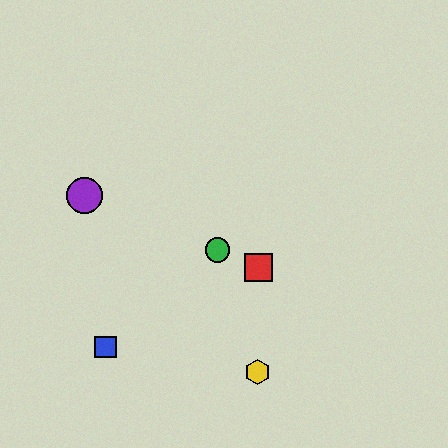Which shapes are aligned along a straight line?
The red square, the green circle, the purple circle are aligned along a straight line.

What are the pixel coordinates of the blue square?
The blue square is at (105, 347).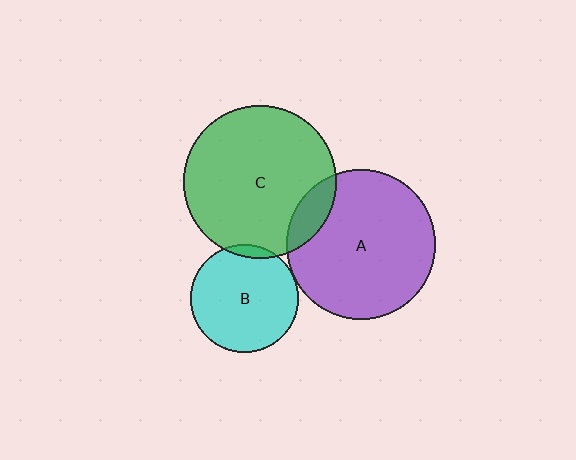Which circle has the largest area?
Circle C (green).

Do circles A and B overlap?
Yes.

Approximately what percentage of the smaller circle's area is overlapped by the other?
Approximately 5%.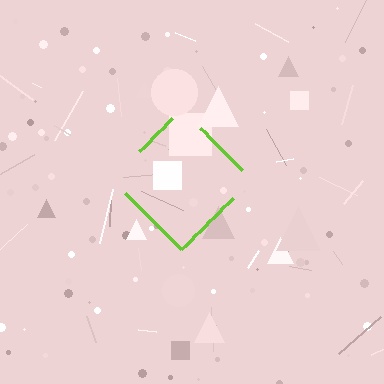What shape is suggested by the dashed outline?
The dashed outline suggests a diamond.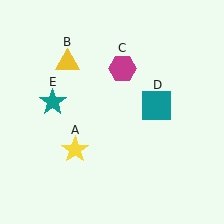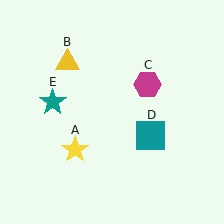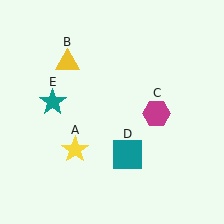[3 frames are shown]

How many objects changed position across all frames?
2 objects changed position: magenta hexagon (object C), teal square (object D).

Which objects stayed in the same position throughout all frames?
Yellow star (object A) and yellow triangle (object B) and teal star (object E) remained stationary.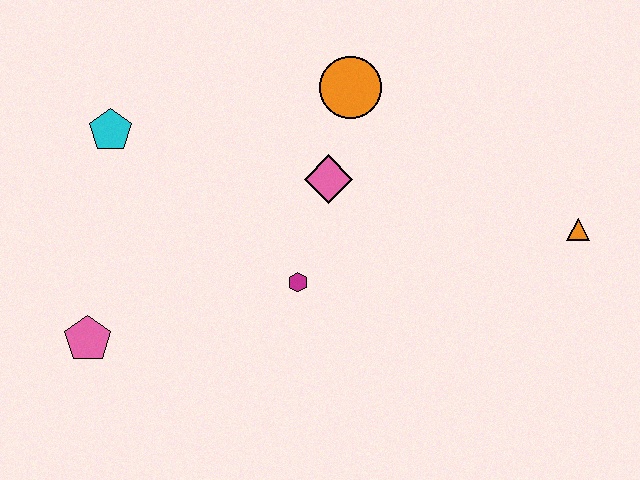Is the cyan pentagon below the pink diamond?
No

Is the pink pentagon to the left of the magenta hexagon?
Yes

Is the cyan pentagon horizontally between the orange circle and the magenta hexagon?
No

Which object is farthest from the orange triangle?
The pink pentagon is farthest from the orange triangle.